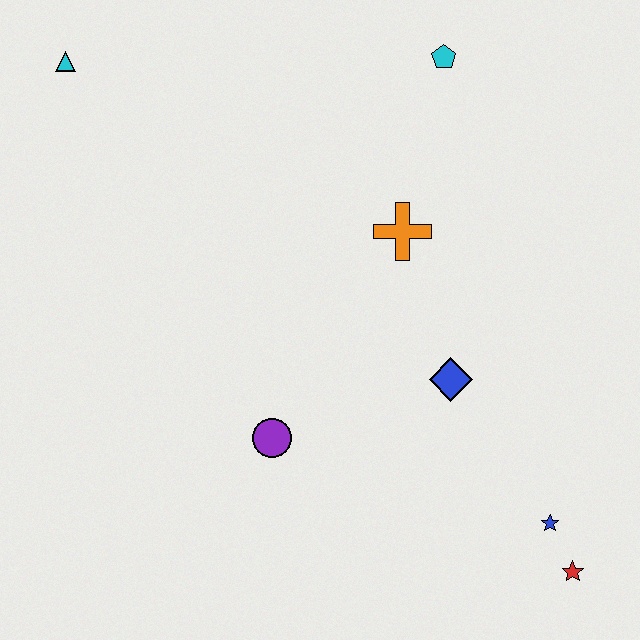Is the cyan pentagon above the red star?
Yes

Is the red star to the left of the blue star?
No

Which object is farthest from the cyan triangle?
The red star is farthest from the cyan triangle.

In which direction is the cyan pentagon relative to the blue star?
The cyan pentagon is above the blue star.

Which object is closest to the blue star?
The red star is closest to the blue star.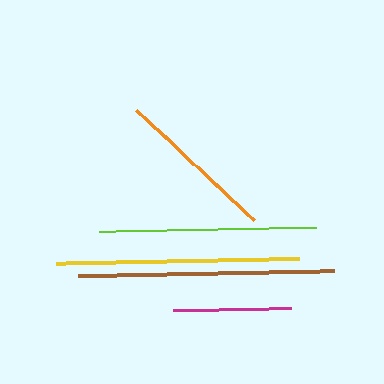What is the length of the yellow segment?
The yellow segment is approximately 242 pixels long.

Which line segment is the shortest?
The magenta line is the shortest at approximately 118 pixels.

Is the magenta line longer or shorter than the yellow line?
The yellow line is longer than the magenta line.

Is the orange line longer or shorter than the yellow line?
The yellow line is longer than the orange line.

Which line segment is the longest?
The brown line is the longest at approximately 256 pixels.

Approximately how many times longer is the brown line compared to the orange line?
The brown line is approximately 1.6 times the length of the orange line.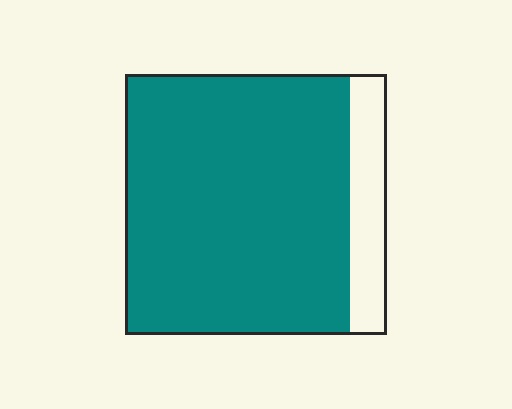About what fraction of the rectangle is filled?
About seven eighths (7/8).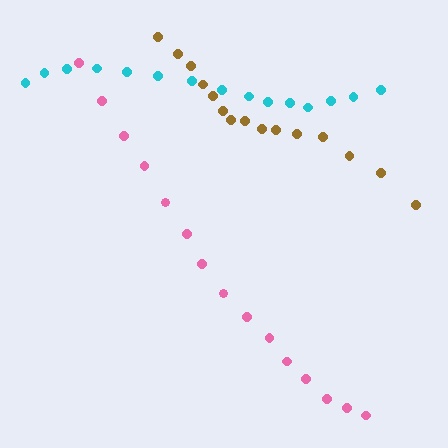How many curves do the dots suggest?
There are 3 distinct paths.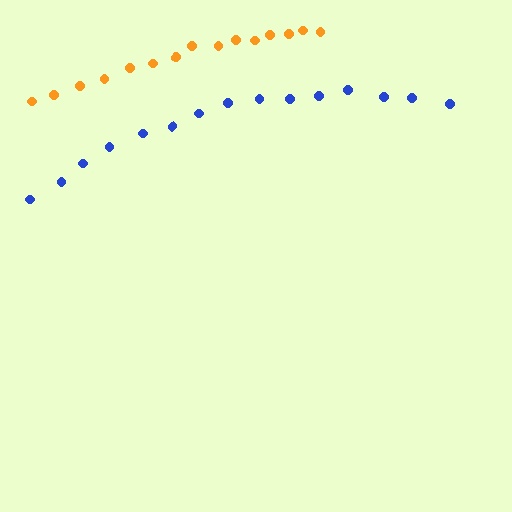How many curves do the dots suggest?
There are 2 distinct paths.